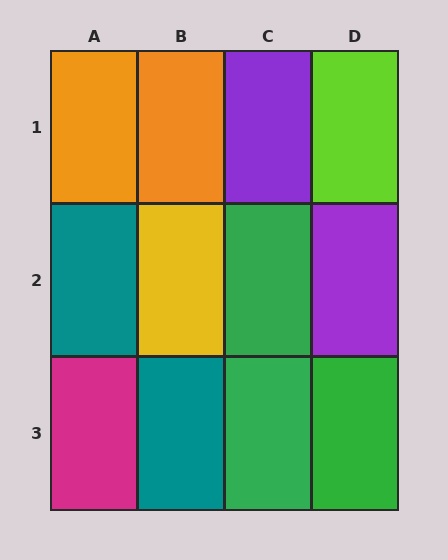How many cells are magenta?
1 cell is magenta.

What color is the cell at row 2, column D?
Purple.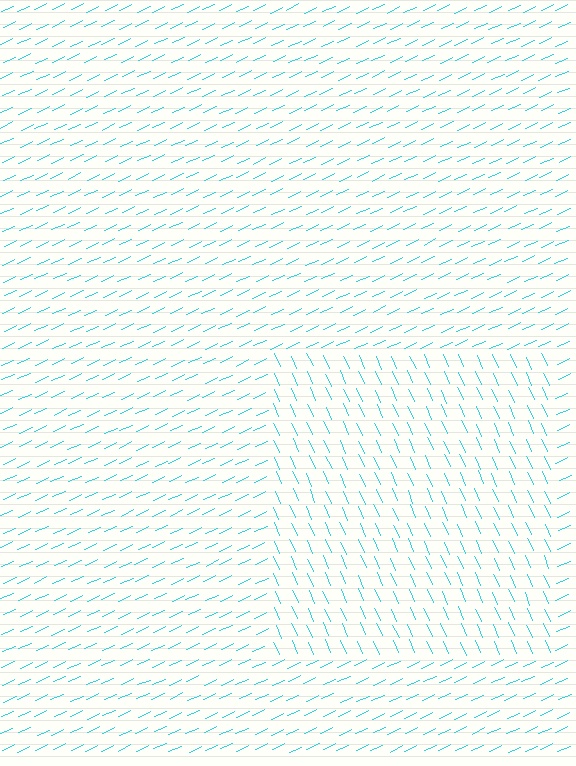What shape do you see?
I see a rectangle.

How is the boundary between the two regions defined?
The boundary is defined purely by a change in line orientation (approximately 89 degrees difference). All lines are the same color and thickness.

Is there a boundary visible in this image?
Yes, there is a texture boundary formed by a change in line orientation.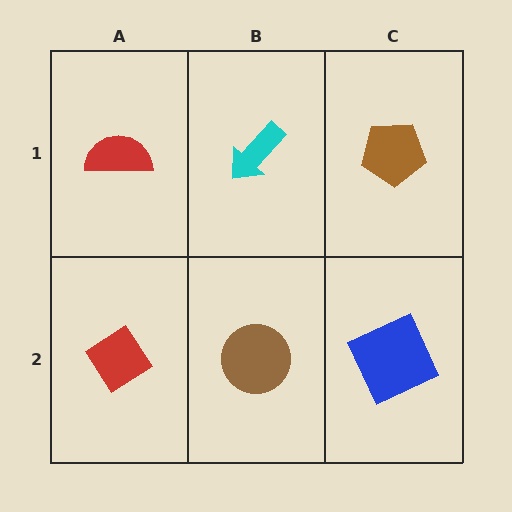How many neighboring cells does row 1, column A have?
2.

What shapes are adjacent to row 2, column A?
A red semicircle (row 1, column A), a brown circle (row 2, column B).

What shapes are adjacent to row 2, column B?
A cyan arrow (row 1, column B), a red diamond (row 2, column A), a blue square (row 2, column C).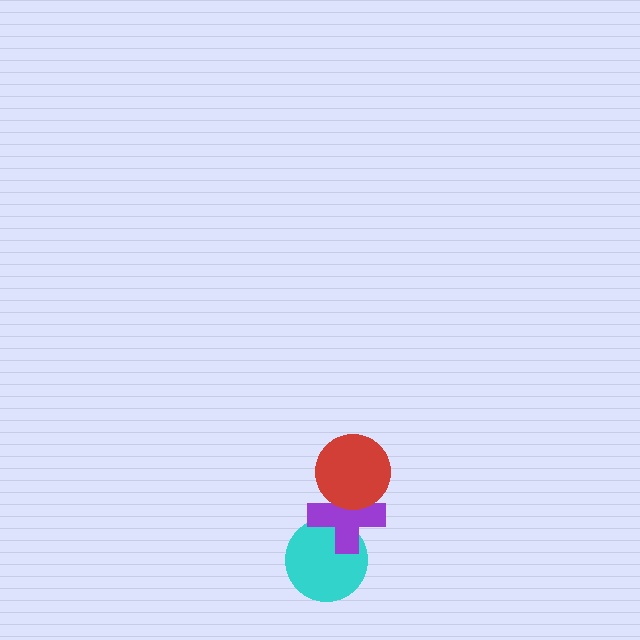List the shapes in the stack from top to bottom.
From top to bottom: the red circle, the purple cross, the cyan circle.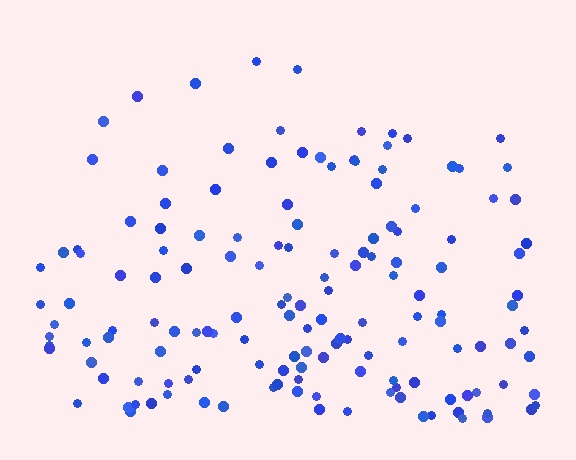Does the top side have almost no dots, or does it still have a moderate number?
Still a moderate number, just noticeably fewer than the bottom.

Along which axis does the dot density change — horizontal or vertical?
Vertical.